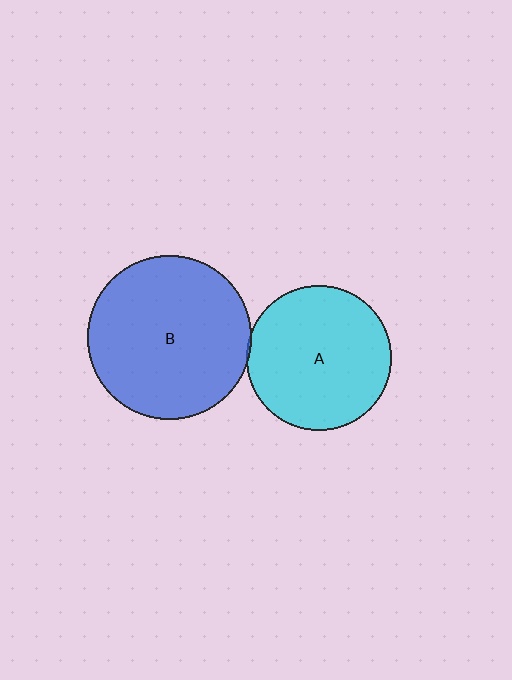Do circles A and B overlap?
Yes.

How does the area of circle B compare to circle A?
Approximately 1.3 times.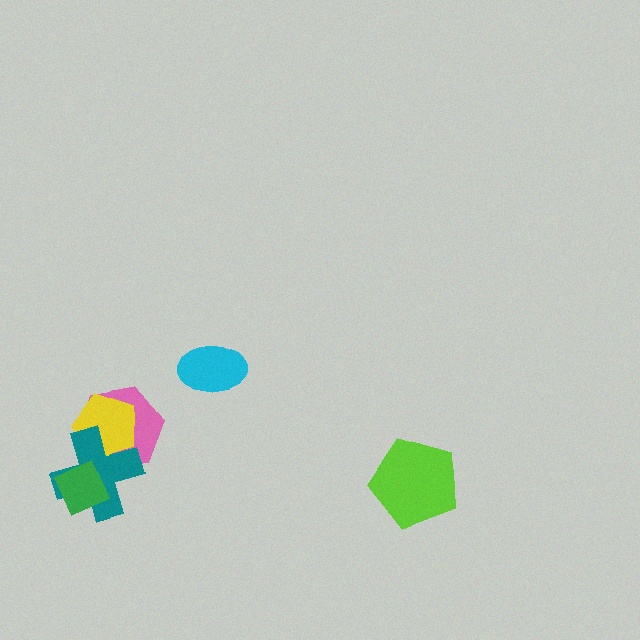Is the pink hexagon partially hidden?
Yes, it is partially covered by another shape.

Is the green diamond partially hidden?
No, no other shape covers it.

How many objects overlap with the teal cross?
3 objects overlap with the teal cross.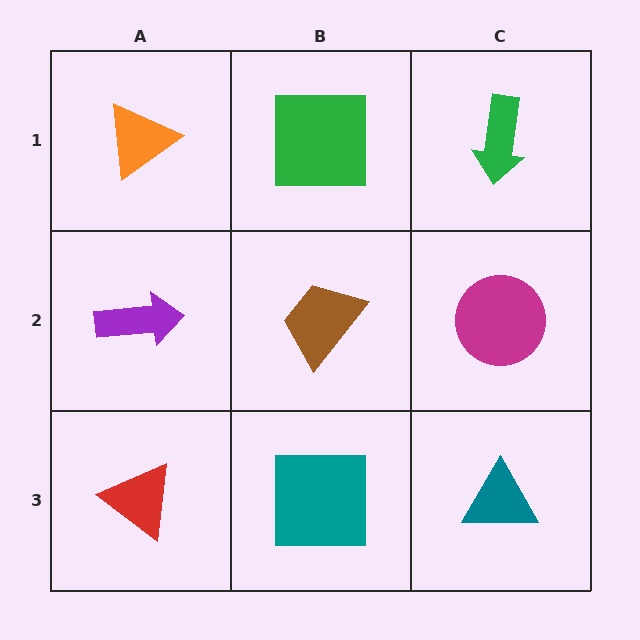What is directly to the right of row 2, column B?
A magenta circle.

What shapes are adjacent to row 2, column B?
A green square (row 1, column B), a teal square (row 3, column B), a purple arrow (row 2, column A), a magenta circle (row 2, column C).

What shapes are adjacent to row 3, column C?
A magenta circle (row 2, column C), a teal square (row 3, column B).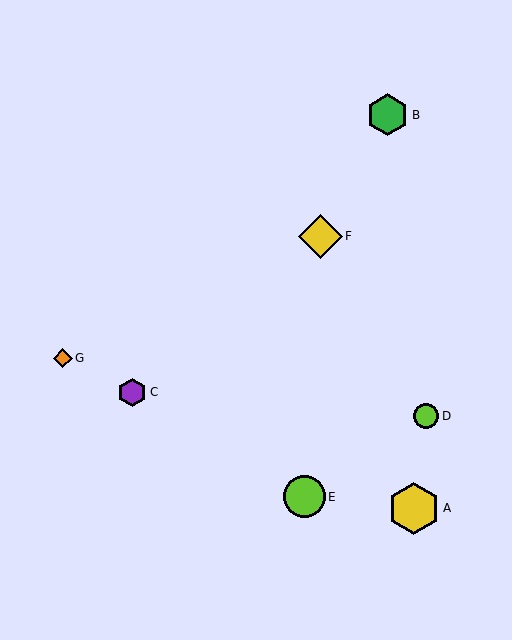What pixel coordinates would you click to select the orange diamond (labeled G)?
Click at (63, 358) to select the orange diamond G.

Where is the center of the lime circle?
The center of the lime circle is at (426, 416).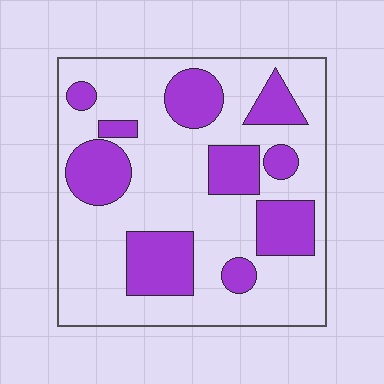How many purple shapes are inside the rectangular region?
10.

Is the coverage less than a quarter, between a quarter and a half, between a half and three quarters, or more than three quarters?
Between a quarter and a half.